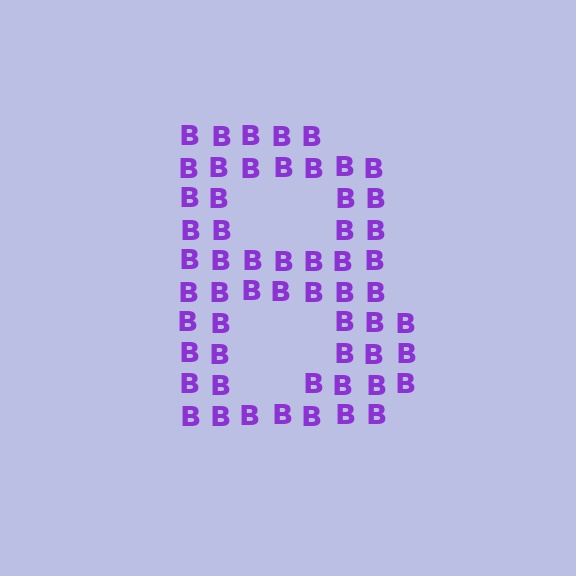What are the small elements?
The small elements are letter B's.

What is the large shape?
The large shape is the letter B.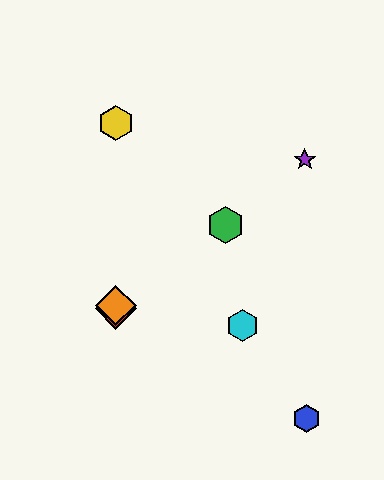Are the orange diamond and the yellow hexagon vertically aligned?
Yes, both are at x≈116.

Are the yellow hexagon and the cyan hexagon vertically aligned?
No, the yellow hexagon is at x≈116 and the cyan hexagon is at x≈243.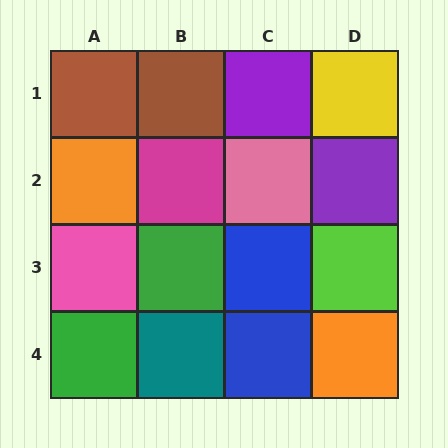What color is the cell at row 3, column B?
Green.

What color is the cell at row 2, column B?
Magenta.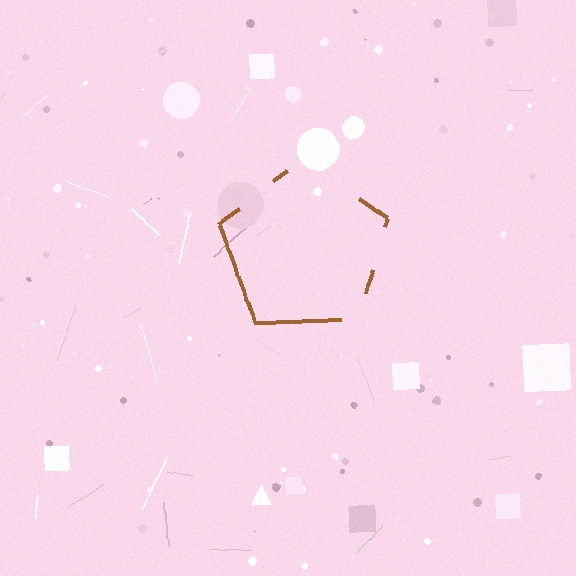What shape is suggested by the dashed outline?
The dashed outline suggests a pentagon.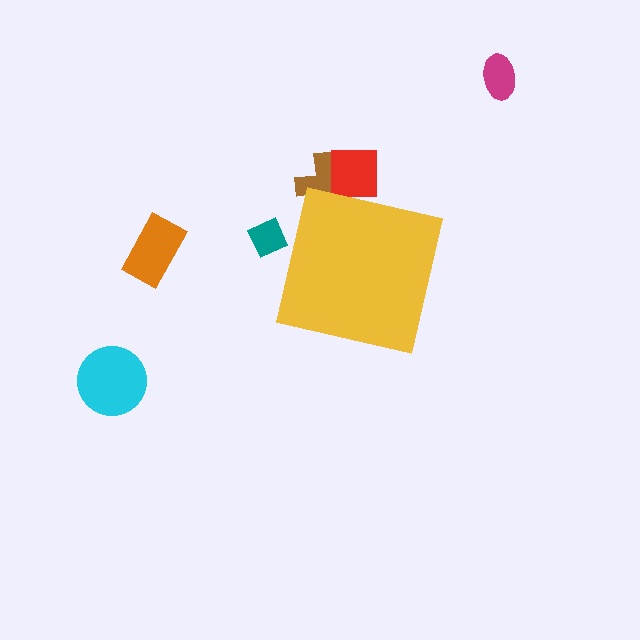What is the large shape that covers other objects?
A yellow square.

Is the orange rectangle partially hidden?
No, the orange rectangle is fully visible.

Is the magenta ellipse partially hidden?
No, the magenta ellipse is fully visible.